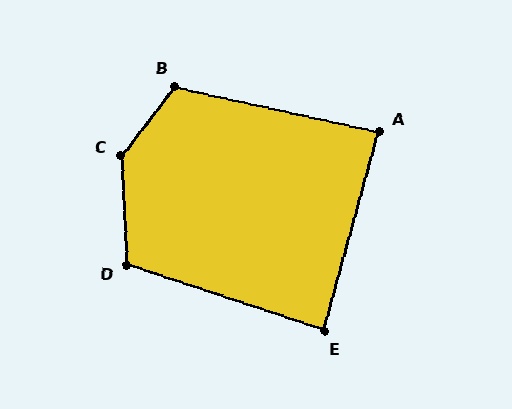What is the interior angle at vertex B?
Approximately 115 degrees (obtuse).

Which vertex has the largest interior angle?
C, at approximately 140 degrees.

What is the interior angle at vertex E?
Approximately 87 degrees (approximately right).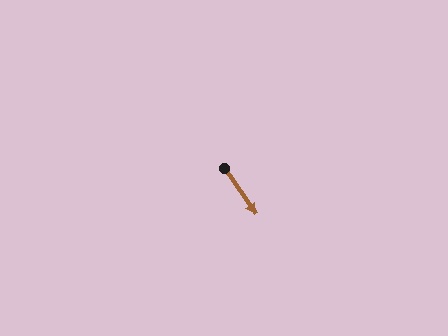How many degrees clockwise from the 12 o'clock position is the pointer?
Approximately 145 degrees.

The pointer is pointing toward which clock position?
Roughly 5 o'clock.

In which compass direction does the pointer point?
Southeast.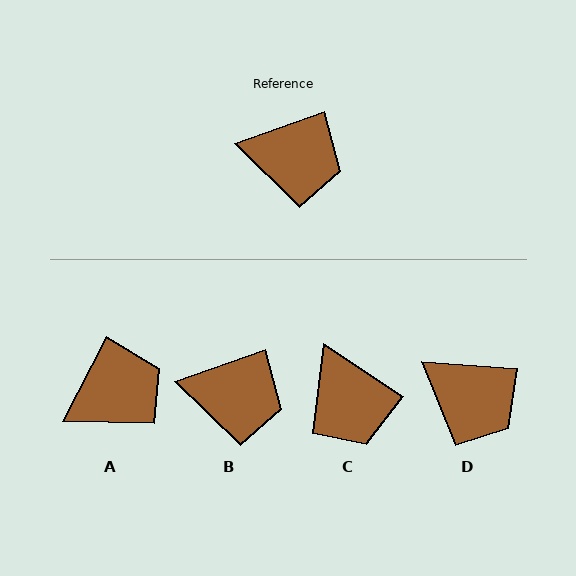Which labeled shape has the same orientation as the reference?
B.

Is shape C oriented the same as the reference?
No, it is off by about 53 degrees.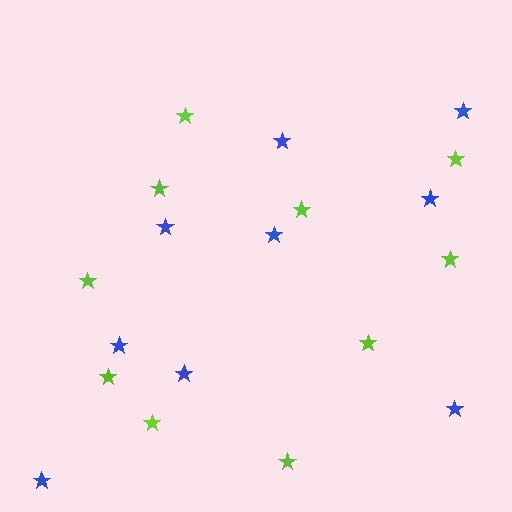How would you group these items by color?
There are 2 groups: one group of lime stars (10) and one group of blue stars (9).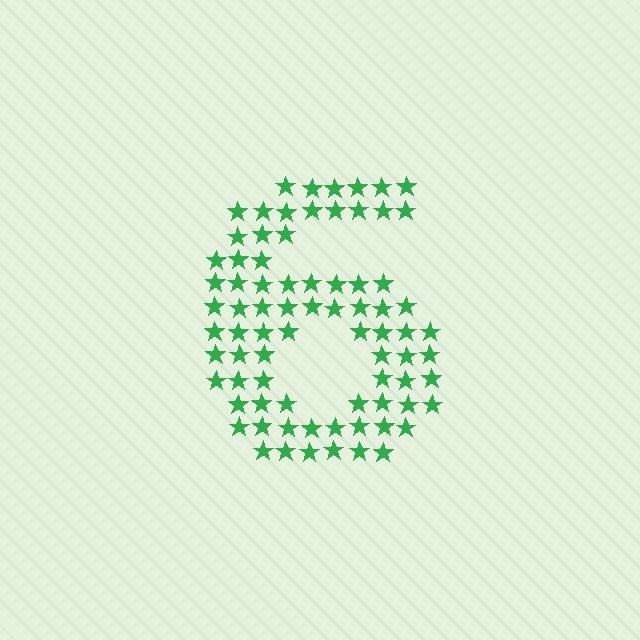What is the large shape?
The large shape is the digit 6.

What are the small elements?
The small elements are stars.